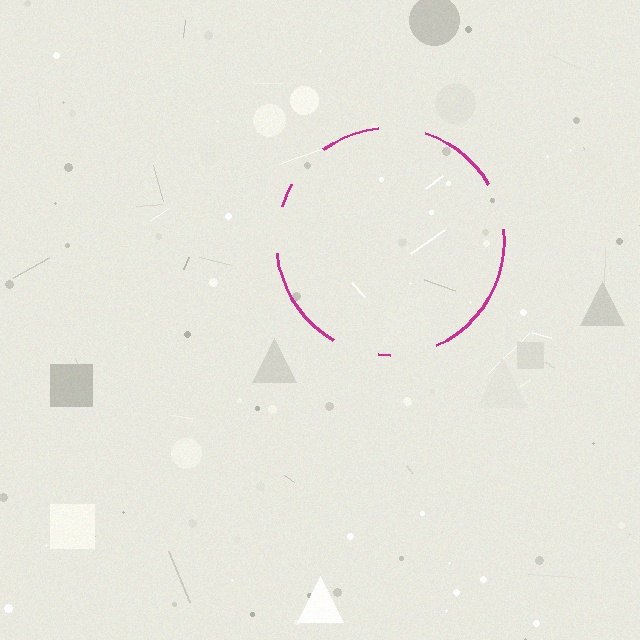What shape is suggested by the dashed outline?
The dashed outline suggests a circle.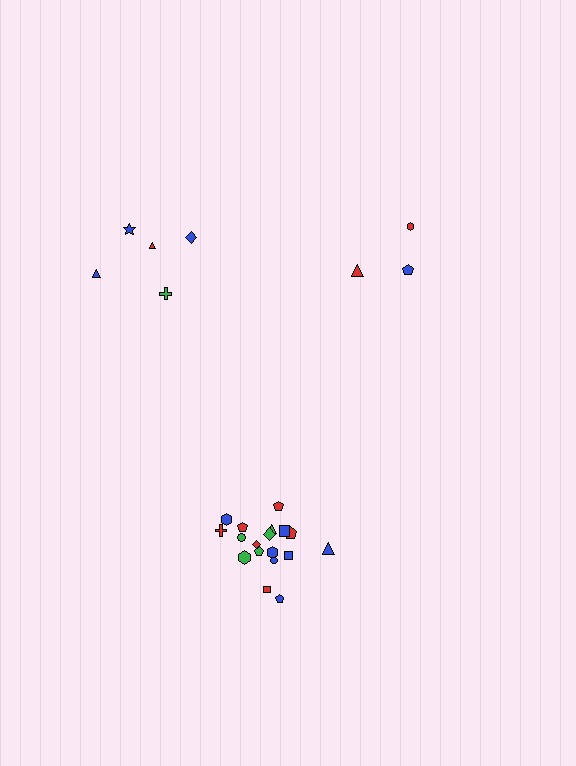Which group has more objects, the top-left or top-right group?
The top-left group.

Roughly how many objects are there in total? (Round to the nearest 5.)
Roughly 25 objects in total.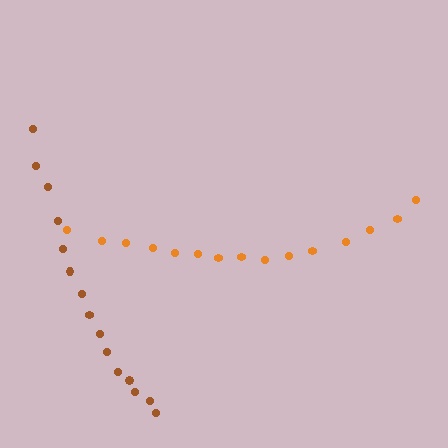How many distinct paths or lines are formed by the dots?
There are 2 distinct paths.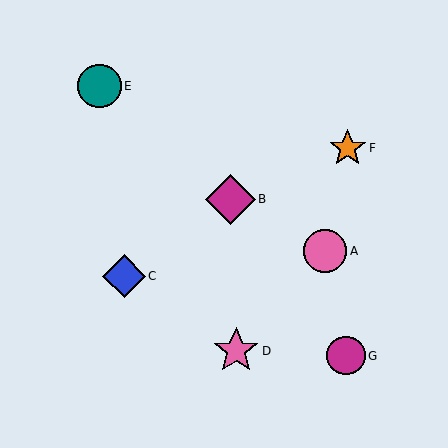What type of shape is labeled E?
Shape E is a teal circle.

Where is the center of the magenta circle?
The center of the magenta circle is at (346, 356).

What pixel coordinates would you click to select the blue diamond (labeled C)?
Click at (124, 276) to select the blue diamond C.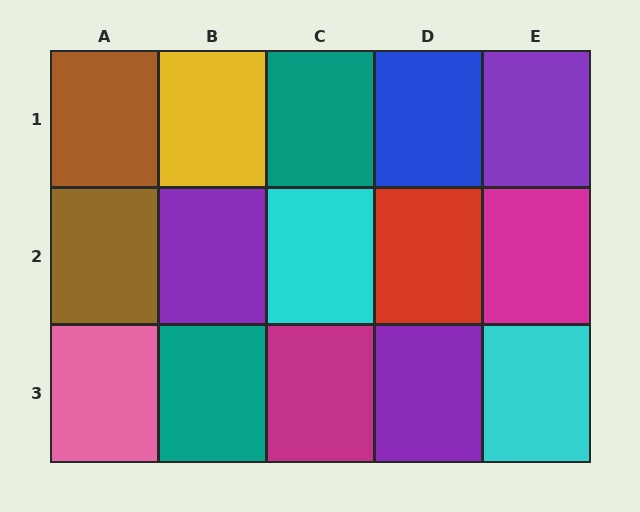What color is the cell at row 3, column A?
Pink.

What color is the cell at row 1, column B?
Yellow.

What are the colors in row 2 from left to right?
Brown, purple, cyan, red, magenta.